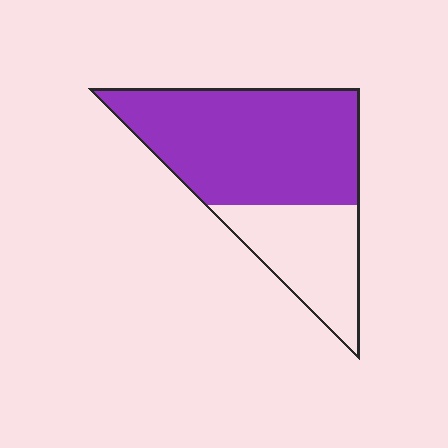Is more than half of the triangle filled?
Yes.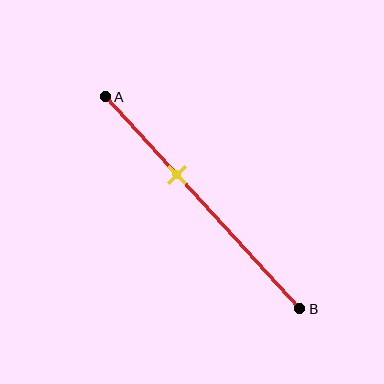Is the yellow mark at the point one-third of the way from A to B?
No, the mark is at about 35% from A, not at the 33% one-third point.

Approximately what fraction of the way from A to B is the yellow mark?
The yellow mark is approximately 35% of the way from A to B.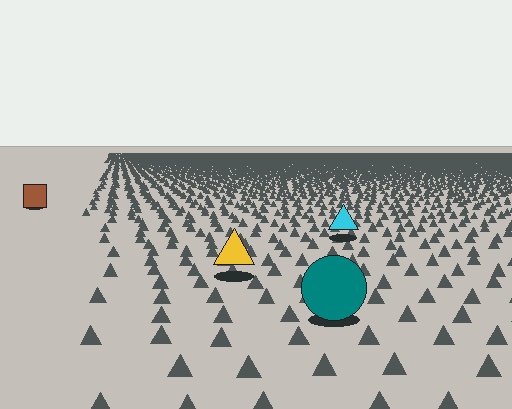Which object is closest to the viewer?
The teal circle is closest. The texture marks near it are larger and more spread out.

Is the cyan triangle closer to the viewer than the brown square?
Yes. The cyan triangle is closer — you can tell from the texture gradient: the ground texture is coarser near it.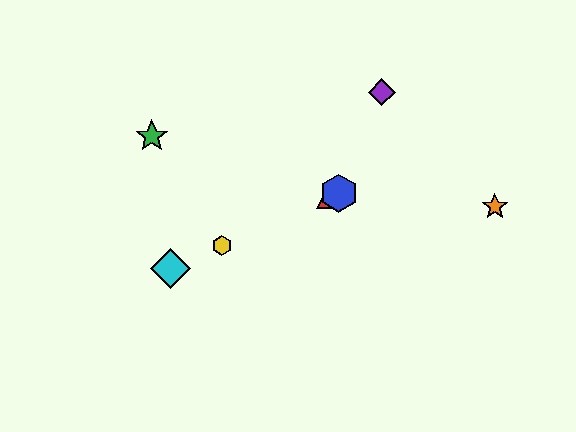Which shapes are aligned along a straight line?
The red triangle, the blue hexagon, the yellow hexagon, the cyan diamond are aligned along a straight line.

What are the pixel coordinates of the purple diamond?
The purple diamond is at (382, 92).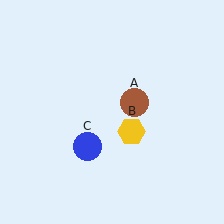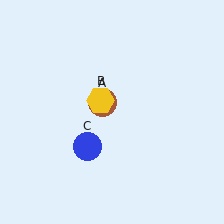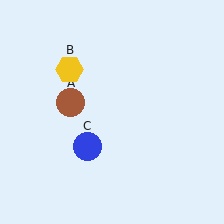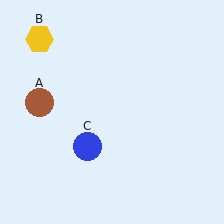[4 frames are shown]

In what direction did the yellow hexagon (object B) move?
The yellow hexagon (object B) moved up and to the left.